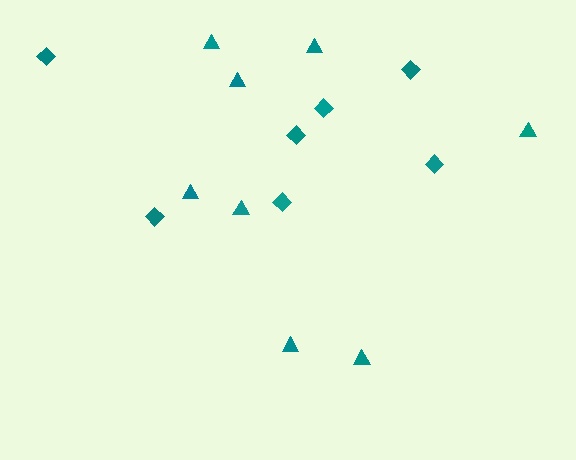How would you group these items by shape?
There are 2 groups: one group of diamonds (7) and one group of triangles (8).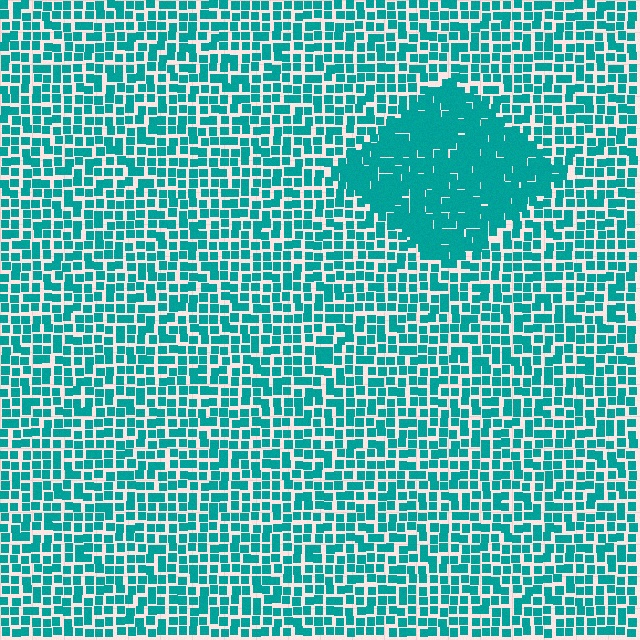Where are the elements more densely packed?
The elements are more densely packed inside the diamond boundary.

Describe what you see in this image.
The image contains small teal elements arranged at two different densities. A diamond-shaped region is visible where the elements are more densely packed than the surrounding area.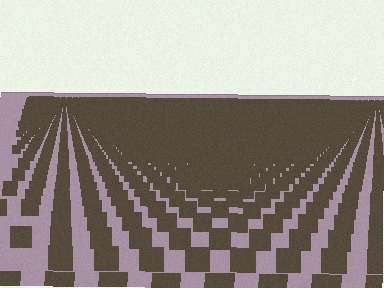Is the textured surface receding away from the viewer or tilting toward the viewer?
The surface is receding away from the viewer. Texture elements get smaller and denser toward the top.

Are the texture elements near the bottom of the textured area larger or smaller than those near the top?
Larger. Near the bottom, elements are closer to the viewer and appear at a bigger on-screen size.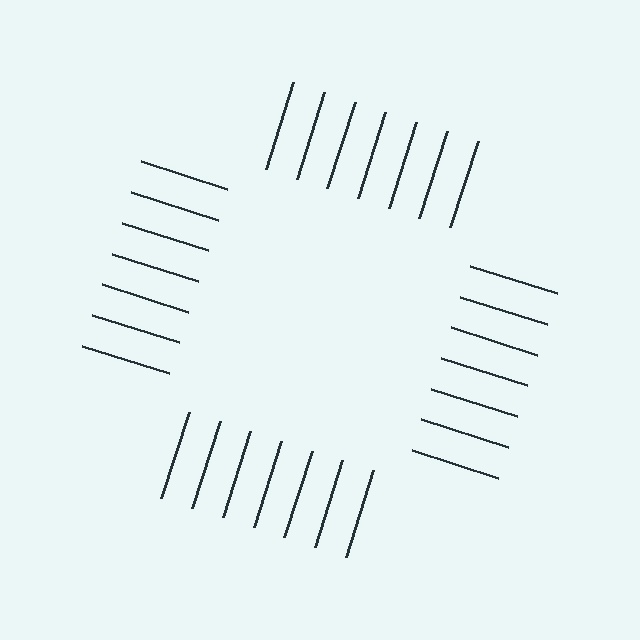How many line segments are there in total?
28 — 7 along each of the 4 edges.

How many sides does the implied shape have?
4 sides — the line-ends trace a square.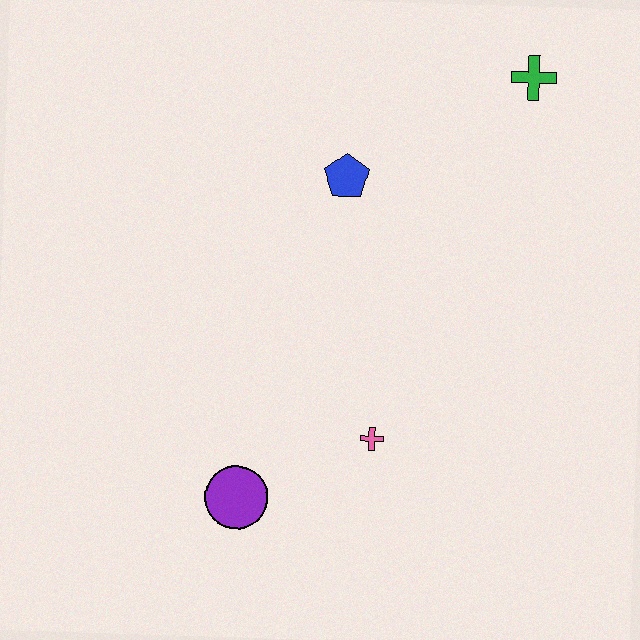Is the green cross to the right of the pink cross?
Yes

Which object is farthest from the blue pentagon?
The purple circle is farthest from the blue pentagon.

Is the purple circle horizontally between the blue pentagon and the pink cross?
No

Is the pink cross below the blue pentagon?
Yes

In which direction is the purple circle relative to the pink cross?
The purple circle is to the left of the pink cross.